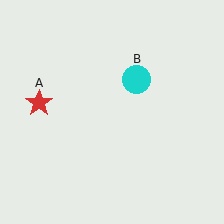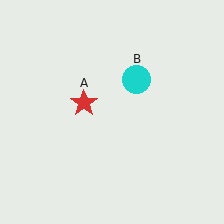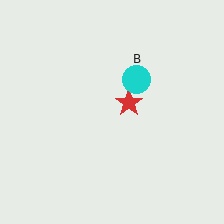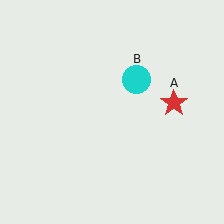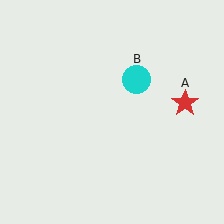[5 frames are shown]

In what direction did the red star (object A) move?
The red star (object A) moved right.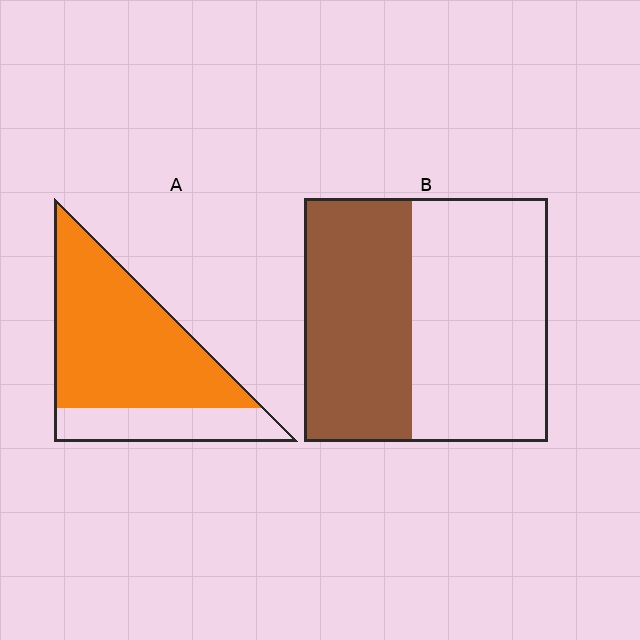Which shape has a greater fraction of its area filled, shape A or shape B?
Shape A.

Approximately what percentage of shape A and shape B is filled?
A is approximately 75% and B is approximately 45%.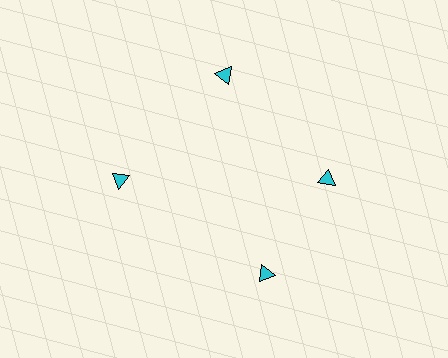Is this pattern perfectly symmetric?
No. The 4 cyan triangles are arranged in a ring, but one element near the 6 o'clock position is rotated out of alignment along the ring, breaking the 4-fold rotational symmetry.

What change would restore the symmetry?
The symmetry would be restored by rotating it back into even spacing with its neighbors so that all 4 triangles sit at equal angles and equal distance from the center.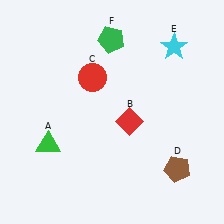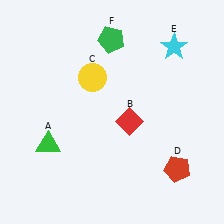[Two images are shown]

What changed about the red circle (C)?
In Image 1, C is red. In Image 2, it changed to yellow.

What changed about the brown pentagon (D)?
In Image 1, D is brown. In Image 2, it changed to red.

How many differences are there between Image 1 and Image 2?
There are 2 differences between the two images.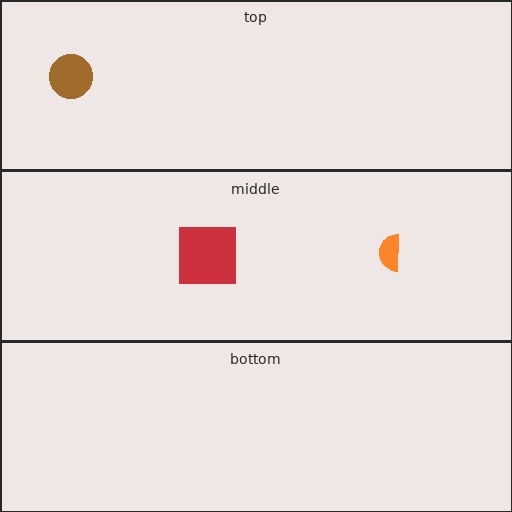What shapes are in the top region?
The brown circle.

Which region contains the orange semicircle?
The middle region.